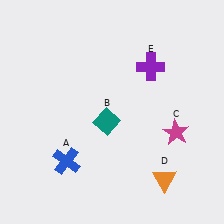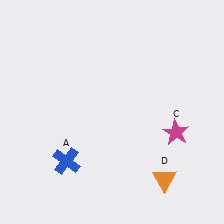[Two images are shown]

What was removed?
The teal diamond (B), the purple cross (E) were removed in Image 2.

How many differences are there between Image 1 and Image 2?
There are 2 differences between the two images.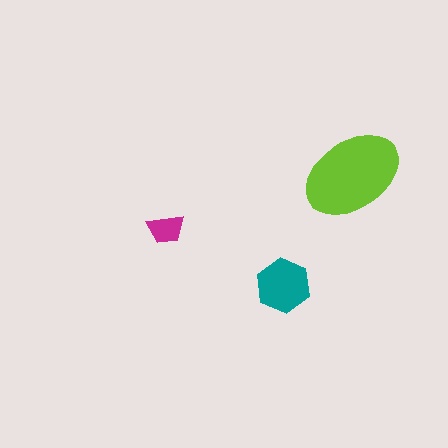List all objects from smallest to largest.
The magenta trapezoid, the teal hexagon, the lime ellipse.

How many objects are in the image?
There are 3 objects in the image.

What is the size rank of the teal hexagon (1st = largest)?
2nd.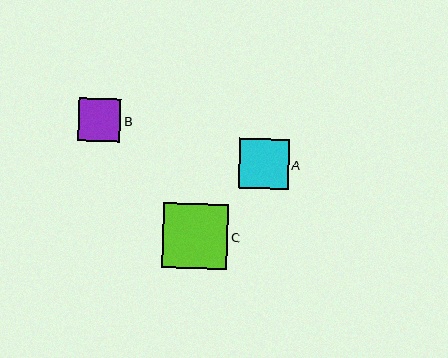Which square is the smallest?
Square B is the smallest with a size of approximately 42 pixels.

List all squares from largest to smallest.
From largest to smallest: C, A, B.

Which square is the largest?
Square C is the largest with a size of approximately 66 pixels.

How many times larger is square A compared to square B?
Square A is approximately 1.2 times the size of square B.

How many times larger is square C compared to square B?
Square C is approximately 1.6 times the size of square B.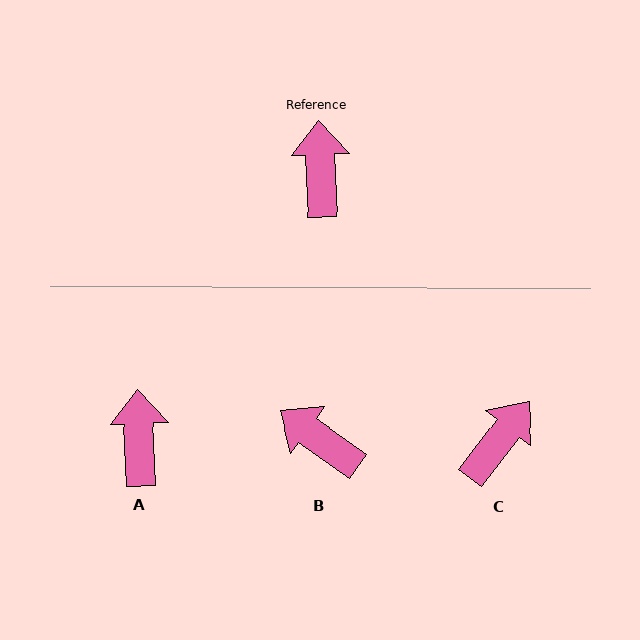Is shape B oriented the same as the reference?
No, it is off by about 52 degrees.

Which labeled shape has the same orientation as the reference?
A.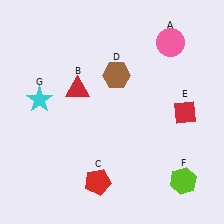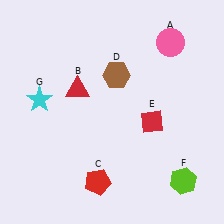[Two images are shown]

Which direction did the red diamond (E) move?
The red diamond (E) moved left.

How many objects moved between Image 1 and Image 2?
1 object moved between the two images.